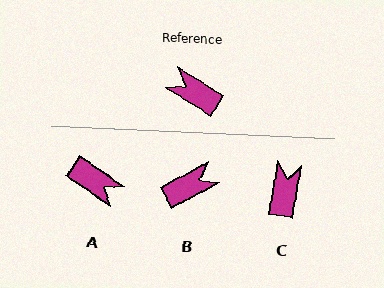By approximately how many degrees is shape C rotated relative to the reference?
Approximately 68 degrees clockwise.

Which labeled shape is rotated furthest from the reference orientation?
A, about 177 degrees away.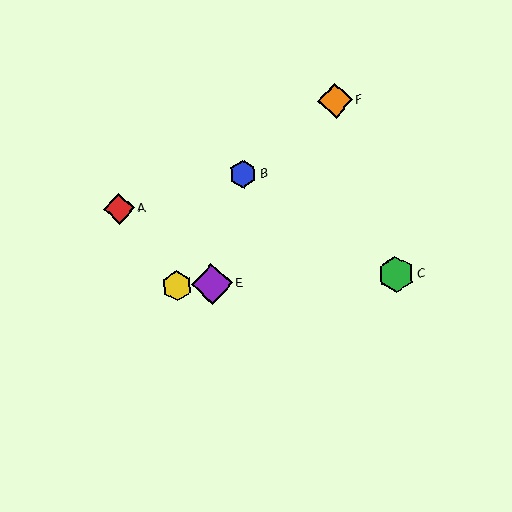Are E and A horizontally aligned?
No, E is at y≈284 and A is at y≈209.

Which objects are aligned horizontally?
Objects C, D, E are aligned horizontally.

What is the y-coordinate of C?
Object C is at y≈275.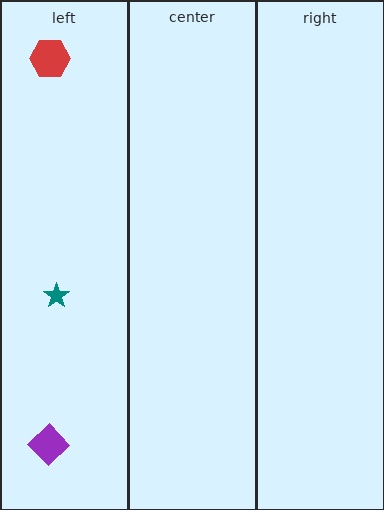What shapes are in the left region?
The purple diamond, the red hexagon, the teal star.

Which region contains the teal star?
The left region.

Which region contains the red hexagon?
The left region.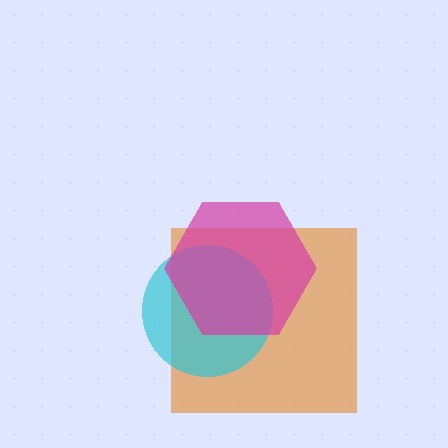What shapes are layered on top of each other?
The layered shapes are: an orange square, a cyan circle, a magenta hexagon.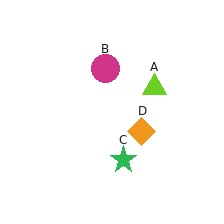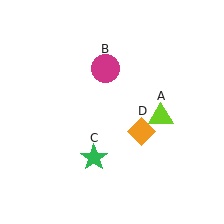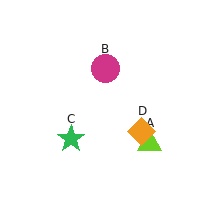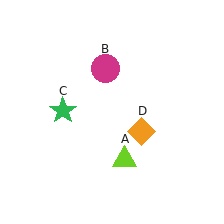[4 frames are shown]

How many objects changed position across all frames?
2 objects changed position: lime triangle (object A), green star (object C).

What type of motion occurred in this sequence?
The lime triangle (object A), green star (object C) rotated clockwise around the center of the scene.